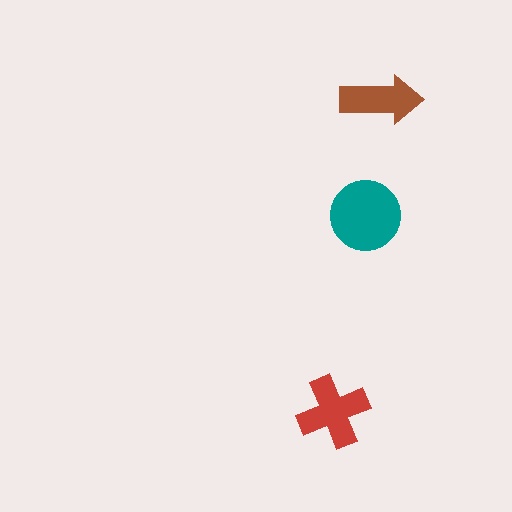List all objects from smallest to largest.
The brown arrow, the red cross, the teal circle.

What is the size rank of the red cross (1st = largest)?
2nd.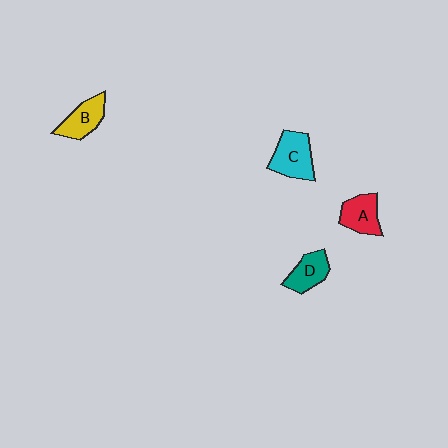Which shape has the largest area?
Shape C (cyan).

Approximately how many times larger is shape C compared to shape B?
Approximately 1.2 times.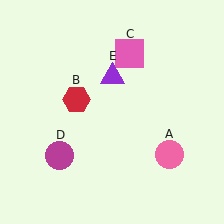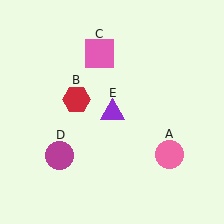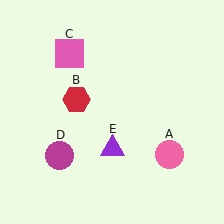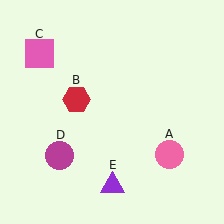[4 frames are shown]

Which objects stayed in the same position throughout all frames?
Pink circle (object A) and red hexagon (object B) and magenta circle (object D) remained stationary.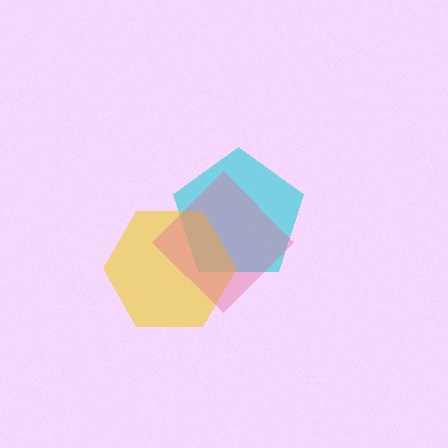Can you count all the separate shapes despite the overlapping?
Yes, there are 3 separate shapes.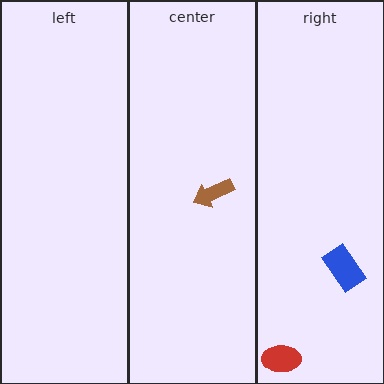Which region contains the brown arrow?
The center region.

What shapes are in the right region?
The red ellipse, the blue rectangle.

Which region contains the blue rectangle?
The right region.